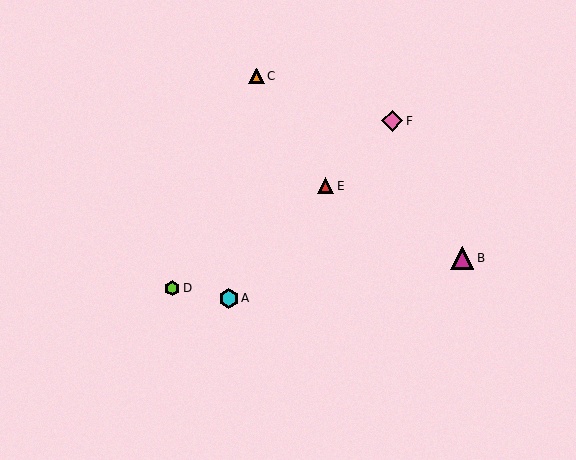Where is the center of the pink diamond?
The center of the pink diamond is at (392, 121).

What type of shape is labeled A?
Shape A is a cyan hexagon.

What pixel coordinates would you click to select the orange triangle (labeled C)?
Click at (257, 76) to select the orange triangle C.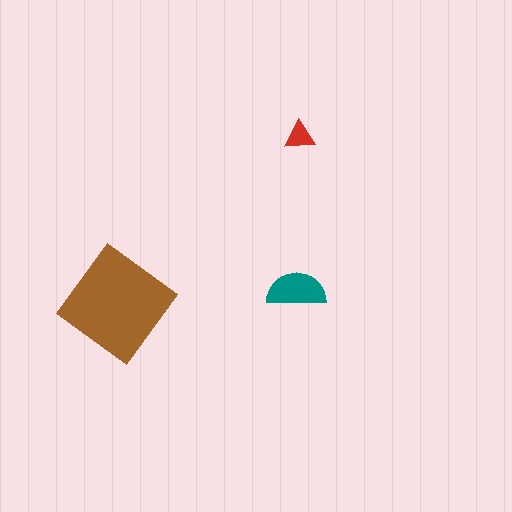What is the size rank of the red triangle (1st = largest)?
3rd.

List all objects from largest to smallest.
The brown diamond, the teal semicircle, the red triangle.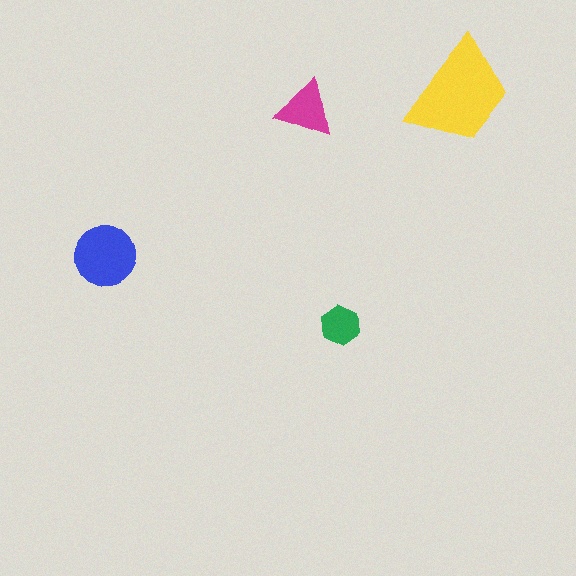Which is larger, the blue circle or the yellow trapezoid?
The yellow trapezoid.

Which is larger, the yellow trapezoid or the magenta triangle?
The yellow trapezoid.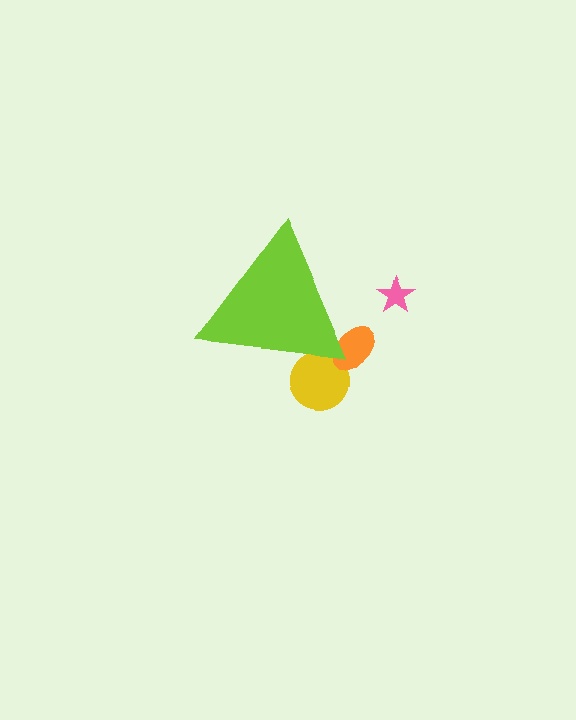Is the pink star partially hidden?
No, the pink star is fully visible.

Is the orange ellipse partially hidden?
Yes, the orange ellipse is partially hidden behind the lime triangle.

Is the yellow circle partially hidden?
Yes, the yellow circle is partially hidden behind the lime triangle.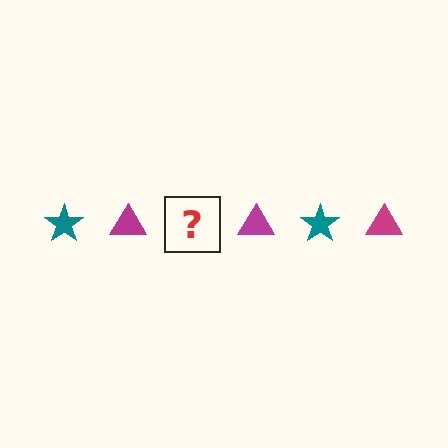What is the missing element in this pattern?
The missing element is a teal star.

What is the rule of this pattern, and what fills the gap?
The rule is that the pattern alternates between teal star and magenta triangle. The gap should be filled with a teal star.